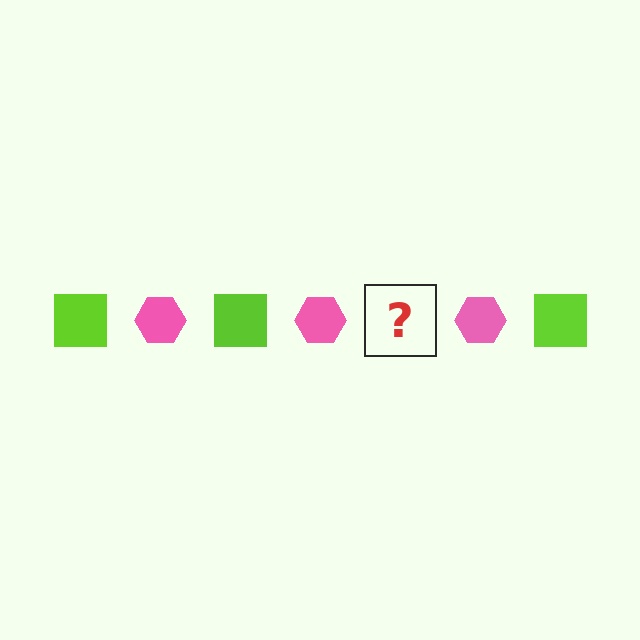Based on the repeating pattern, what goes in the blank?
The blank should be a lime square.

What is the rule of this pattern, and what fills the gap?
The rule is that the pattern alternates between lime square and pink hexagon. The gap should be filled with a lime square.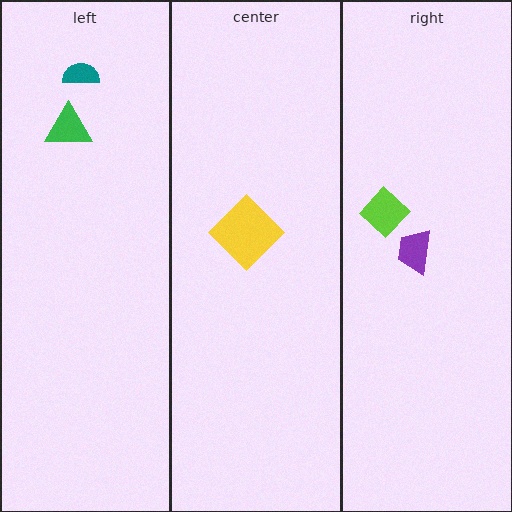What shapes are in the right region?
The purple trapezoid, the lime diamond.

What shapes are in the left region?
The teal semicircle, the green triangle.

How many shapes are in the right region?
2.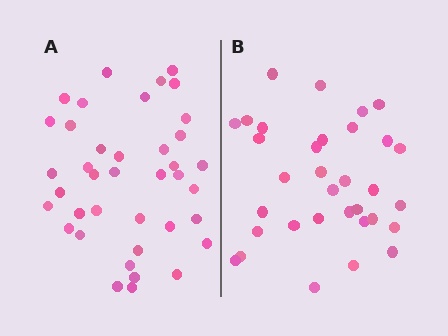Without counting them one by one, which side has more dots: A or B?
Region A (the left region) has more dots.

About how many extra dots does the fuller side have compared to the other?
Region A has about 6 more dots than region B.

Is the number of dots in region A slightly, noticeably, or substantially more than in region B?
Region A has only slightly more — the two regions are fairly close. The ratio is roughly 1.2 to 1.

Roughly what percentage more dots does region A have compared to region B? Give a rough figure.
About 20% more.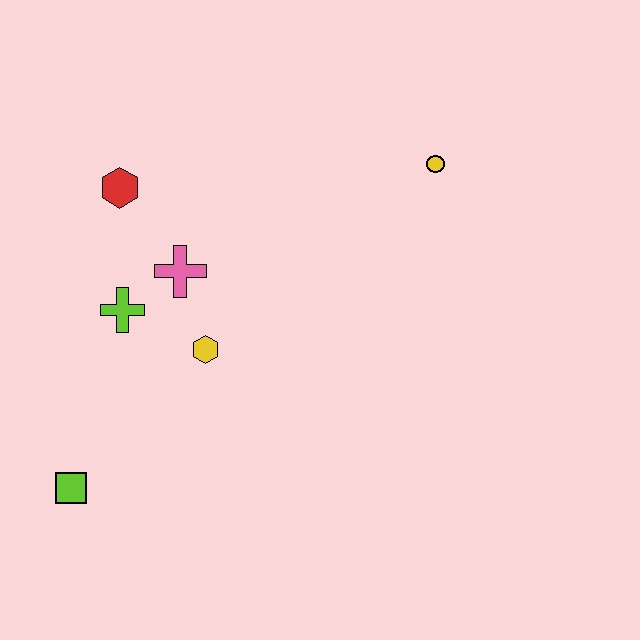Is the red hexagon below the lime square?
No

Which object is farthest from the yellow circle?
The lime square is farthest from the yellow circle.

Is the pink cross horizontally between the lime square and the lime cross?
No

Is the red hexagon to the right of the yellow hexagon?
No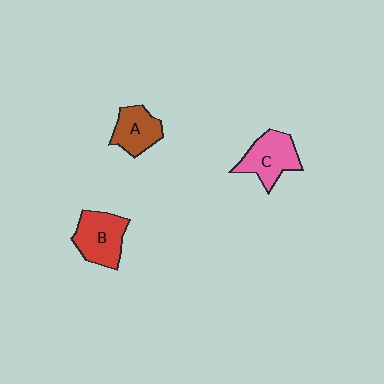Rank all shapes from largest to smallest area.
From largest to smallest: B (red), C (pink), A (brown).